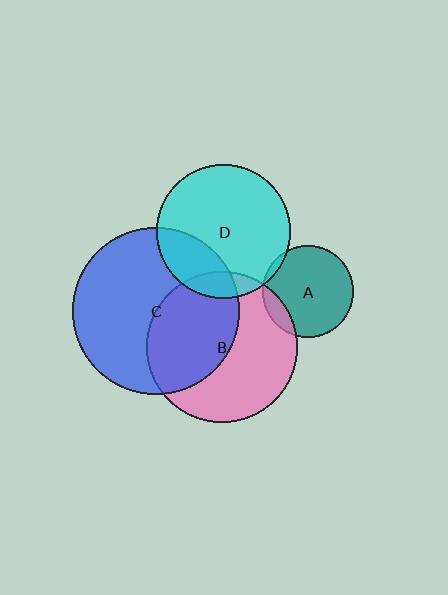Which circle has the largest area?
Circle C (blue).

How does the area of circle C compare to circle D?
Approximately 1.6 times.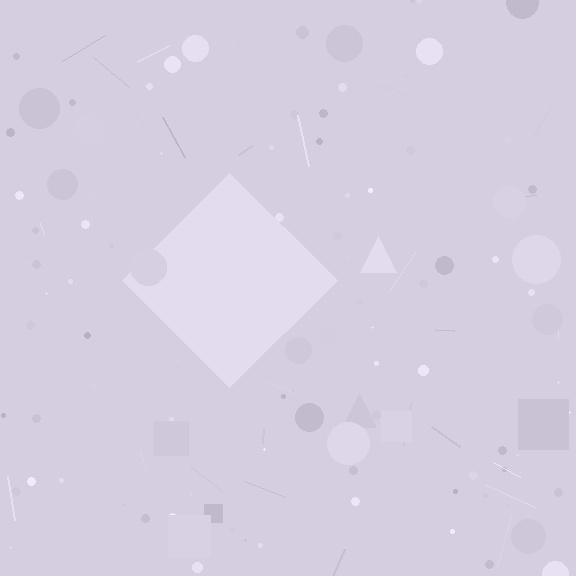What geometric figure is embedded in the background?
A diamond is embedded in the background.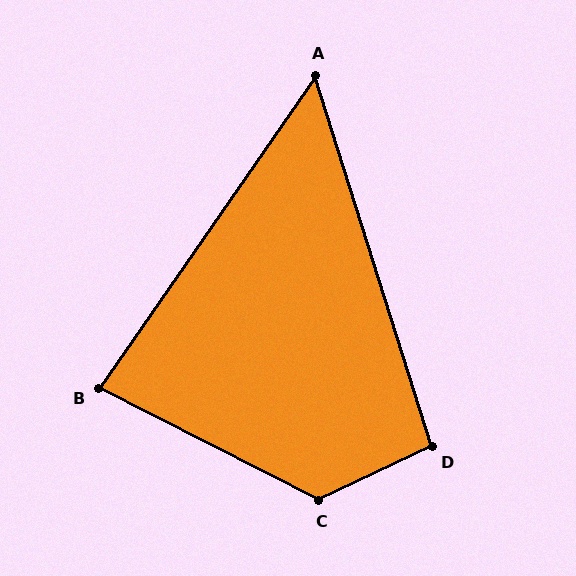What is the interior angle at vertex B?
Approximately 82 degrees (acute).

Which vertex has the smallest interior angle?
A, at approximately 52 degrees.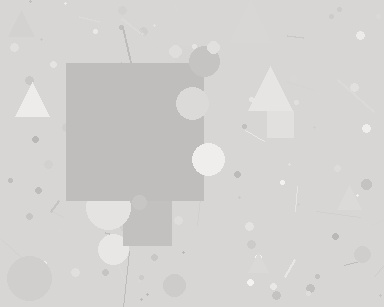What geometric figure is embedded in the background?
A square is embedded in the background.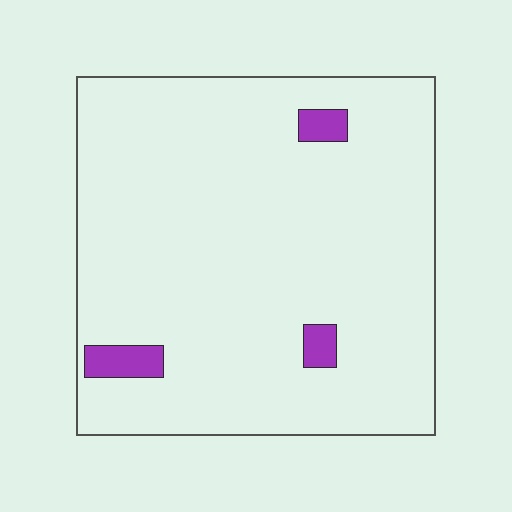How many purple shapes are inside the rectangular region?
3.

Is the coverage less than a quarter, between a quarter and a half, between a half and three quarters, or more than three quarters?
Less than a quarter.